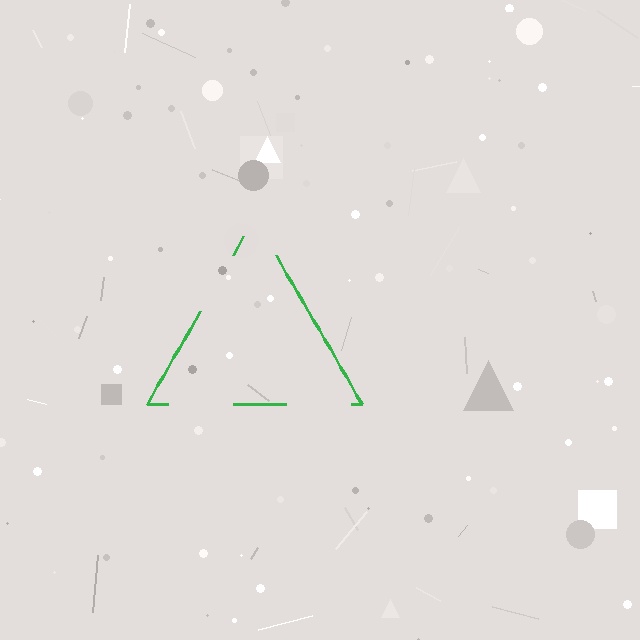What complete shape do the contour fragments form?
The contour fragments form a triangle.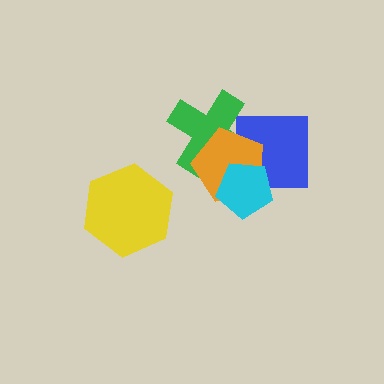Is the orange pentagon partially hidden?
Yes, it is partially covered by another shape.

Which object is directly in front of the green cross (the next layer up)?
The orange pentagon is directly in front of the green cross.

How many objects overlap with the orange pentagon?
3 objects overlap with the orange pentagon.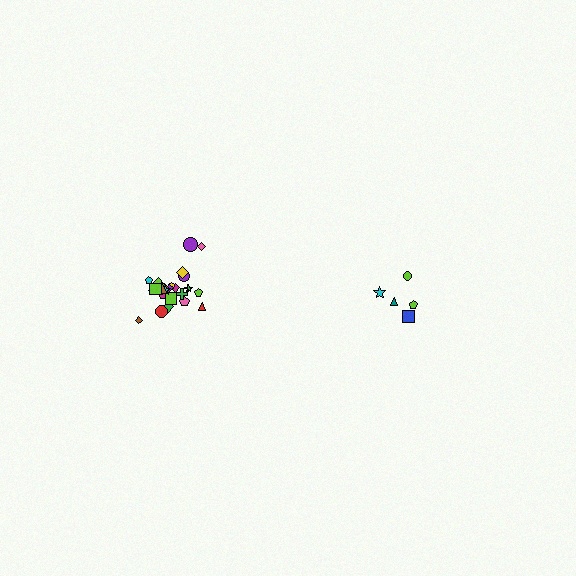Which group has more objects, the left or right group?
The left group.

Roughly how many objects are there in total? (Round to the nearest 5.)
Roughly 30 objects in total.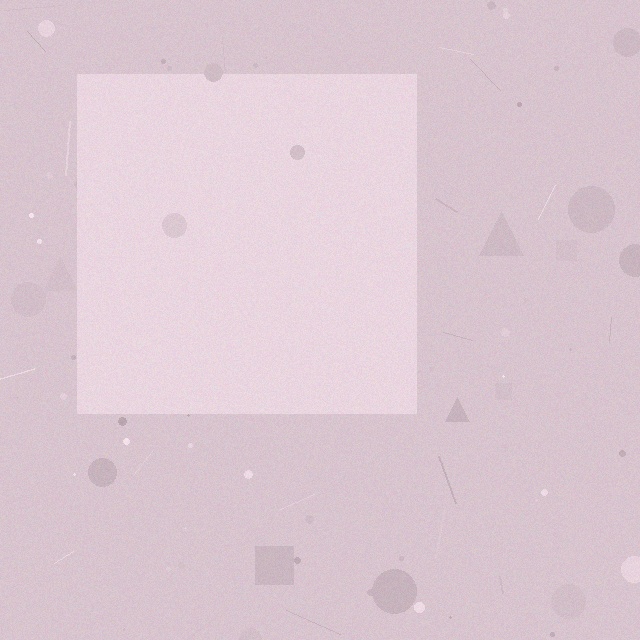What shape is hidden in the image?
A square is hidden in the image.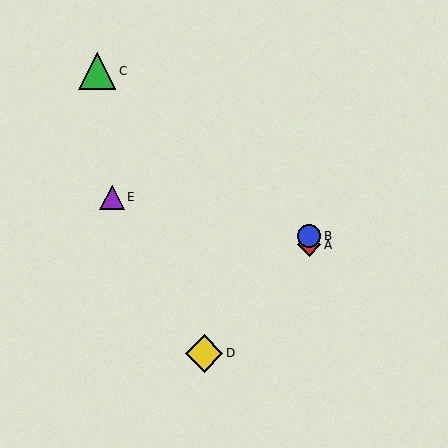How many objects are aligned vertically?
2 objects (A, B) are aligned vertically.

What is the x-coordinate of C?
Object C is at x≈97.